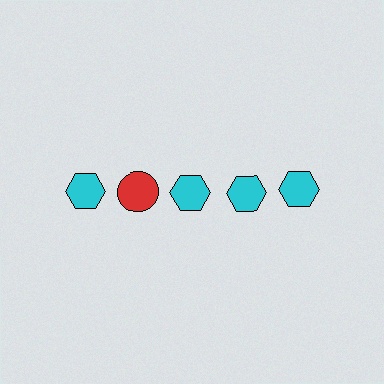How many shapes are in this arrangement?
There are 5 shapes arranged in a grid pattern.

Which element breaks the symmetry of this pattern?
The red circle in the top row, second from left column breaks the symmetry. All other shapes are cyan hexagons.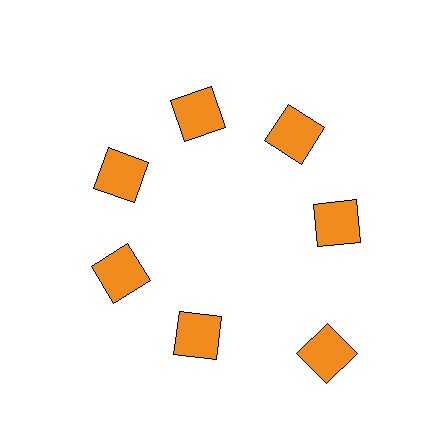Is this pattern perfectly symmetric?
No. The 7 orange squares are arranged in a ring, but one element near the 5 o'clock position is pushed outward from the center, breaking the 7-fold rotational symmetry.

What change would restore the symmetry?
The symmetry would be restored by moving it inward, back onto the ring so that all 7 squares sit at equal angles and equal distance from the center.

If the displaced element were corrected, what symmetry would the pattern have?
It would have 7-fold rotational symmetry — the pattern would map onto itself every 51 degrees.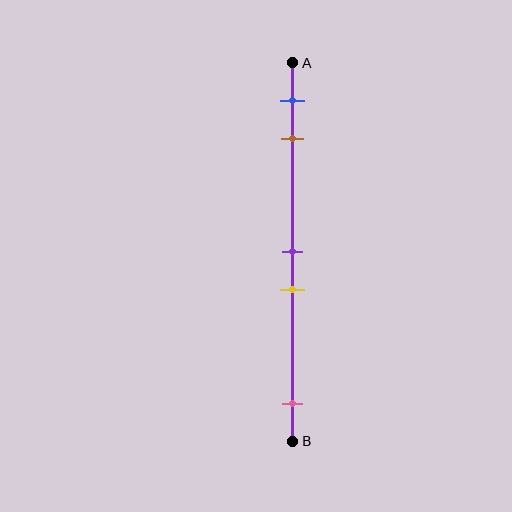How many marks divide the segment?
There are 5 marks dividing the segment.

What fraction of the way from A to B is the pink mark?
The pink mark is approximately 90% (0.9) of the way from A to B.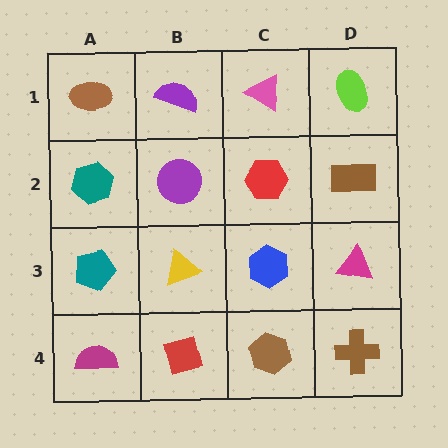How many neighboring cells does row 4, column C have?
3.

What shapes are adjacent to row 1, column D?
A brown rectangle (row 2, column D), a pink triangle (row 1, column C).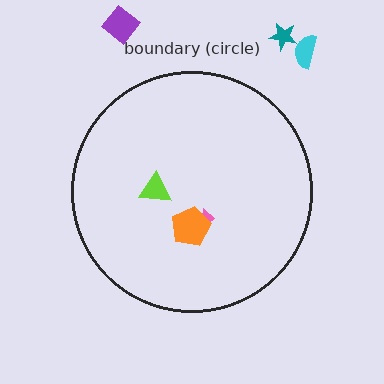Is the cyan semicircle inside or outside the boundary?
Outside.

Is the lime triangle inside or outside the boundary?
Inside.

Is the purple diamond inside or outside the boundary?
Outside.